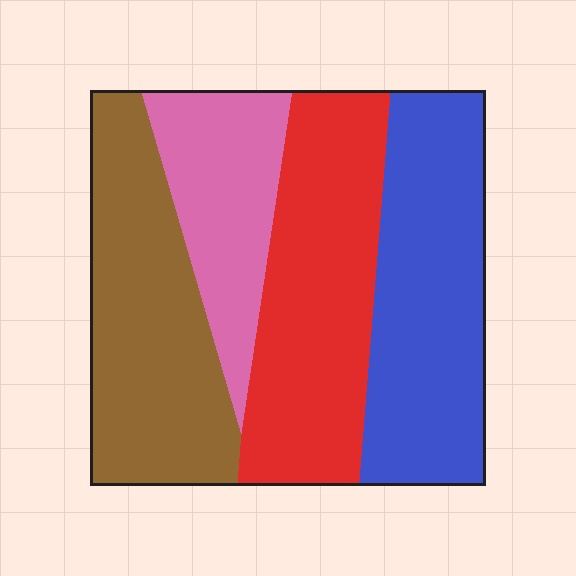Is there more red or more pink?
Red.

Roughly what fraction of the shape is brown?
Brown covers around 25% of the shape.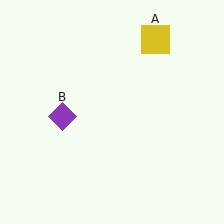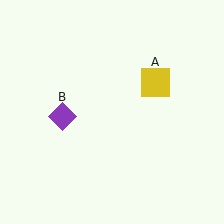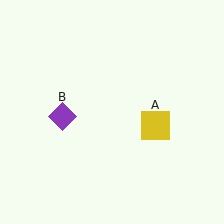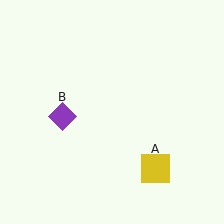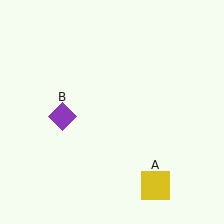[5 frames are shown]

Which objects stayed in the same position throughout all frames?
Purple diamond (object B) remained stationary.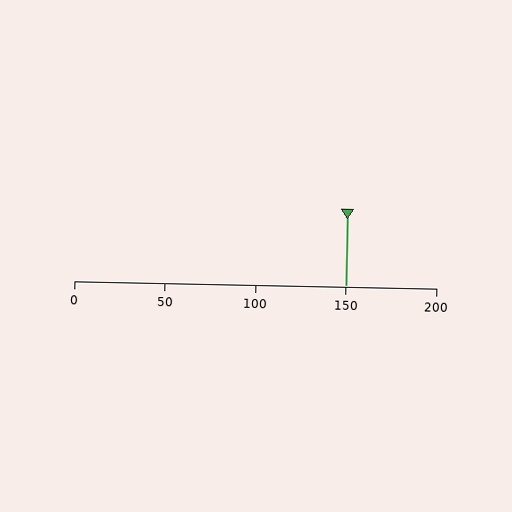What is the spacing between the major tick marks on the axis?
The major ticks are spaced 50 apart.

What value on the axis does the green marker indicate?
The marker indicates approximately 150.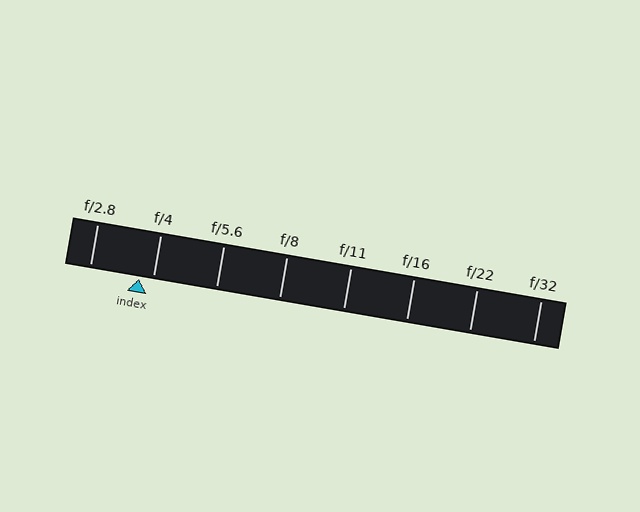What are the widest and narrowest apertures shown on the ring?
The widest aperture shown is f/2.8 and the narrowest is f/32.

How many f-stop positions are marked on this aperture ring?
There are 8 f-stop positions marked.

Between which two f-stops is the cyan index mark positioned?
The index mark is between f/2.8 and f/4.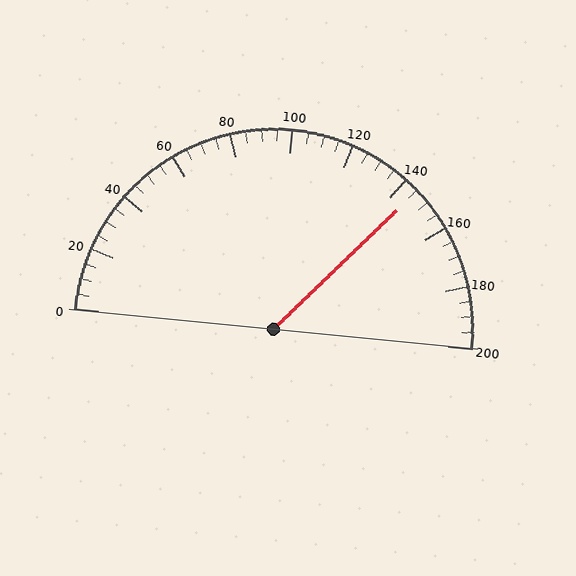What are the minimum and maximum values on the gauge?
The gauge ranges from 0 to 200.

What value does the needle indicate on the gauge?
The needle indicates approximately 145.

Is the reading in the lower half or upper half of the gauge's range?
The reading is in the upper half of the range (0 to 200).